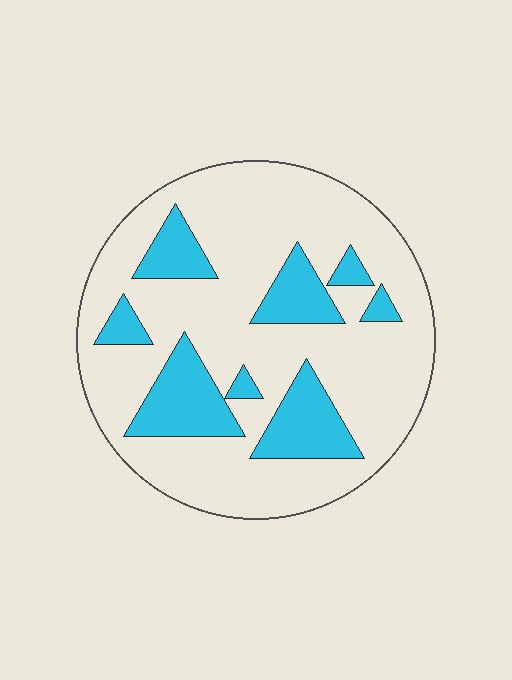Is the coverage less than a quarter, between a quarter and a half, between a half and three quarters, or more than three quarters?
Less than a quarter.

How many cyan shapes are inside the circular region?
8.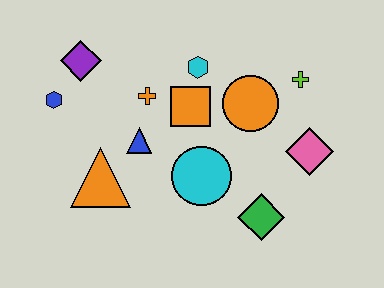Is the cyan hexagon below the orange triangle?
No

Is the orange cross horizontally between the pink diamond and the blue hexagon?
Yes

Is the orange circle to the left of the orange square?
No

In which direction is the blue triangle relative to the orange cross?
The blue triangle is below the orange cross.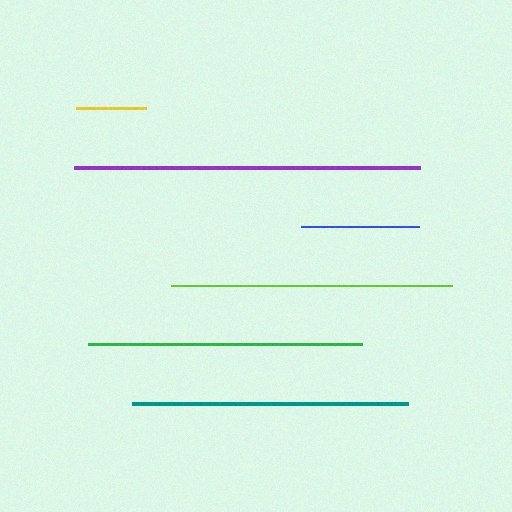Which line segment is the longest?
The purple line is the longest at approximately 346 pixels.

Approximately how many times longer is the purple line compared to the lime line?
The purple line is approximately 1.2 times the length of the lime line.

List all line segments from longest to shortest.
From longest to shortest: purple, lime, teal, green, blue, yellow.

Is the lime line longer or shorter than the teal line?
The lime line is longer than the teal line.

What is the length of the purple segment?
The purple segment is approximately 346 pixels long.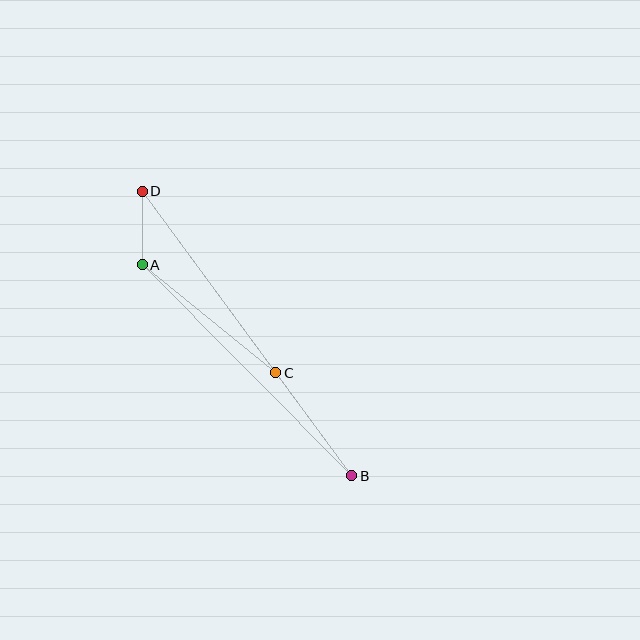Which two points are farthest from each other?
Points B and D are farthest from each other.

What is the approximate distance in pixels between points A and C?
The distance between A and C is approximately 172 pixels.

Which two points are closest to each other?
Points A and D are closest to each other.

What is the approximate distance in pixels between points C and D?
The distance between C and D is approximately 226 pixels.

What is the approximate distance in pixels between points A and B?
The distance between A and B is approximately 298 pixels.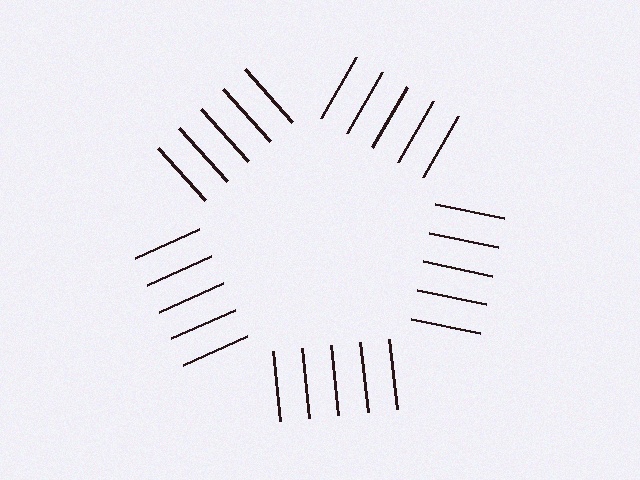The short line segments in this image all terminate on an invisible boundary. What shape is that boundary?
An illusory pentagon — the line segments terminate on its edges but no continuous stroke is drawn.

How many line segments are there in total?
25 — 5 along each of the 5 edges.